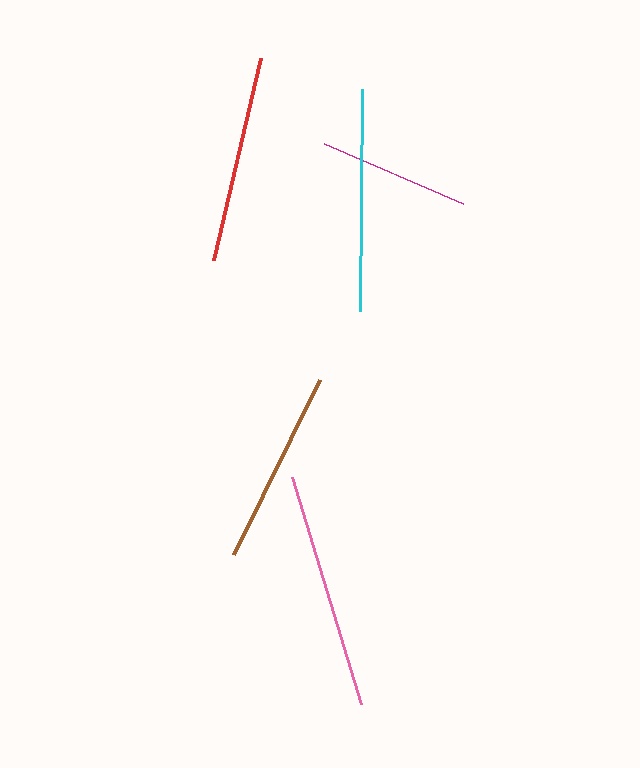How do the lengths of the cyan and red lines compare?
The cyan and red lines are approximately the same length.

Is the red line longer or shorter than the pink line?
The pink line is longer than the red line.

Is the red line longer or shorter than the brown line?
The red line is longer than the brown line.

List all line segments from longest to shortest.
From longest to shortest: pink, cyan, red, brown, magenta.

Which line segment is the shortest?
The magenta line is the shortest at approximately 152 pixels.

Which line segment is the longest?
The pink line is the longest at approximately 237 pixels.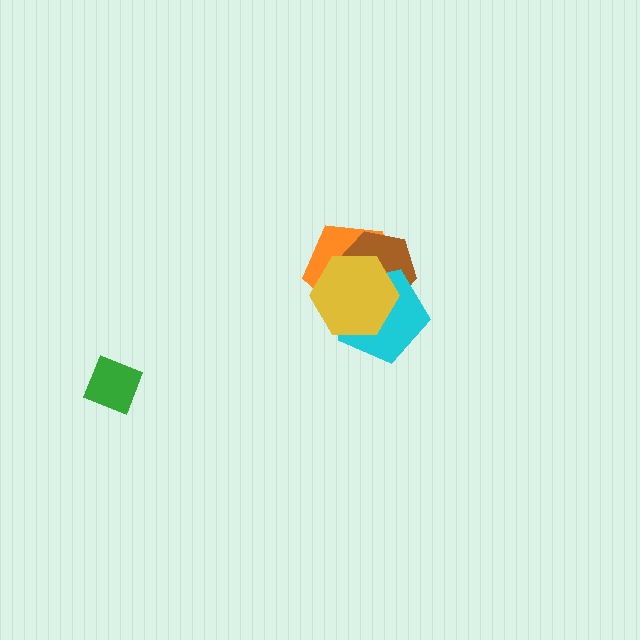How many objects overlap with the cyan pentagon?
3 objects overlap with the cyan pentagon.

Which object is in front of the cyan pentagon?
The yellow hexagon is in front of the cyan pentagon.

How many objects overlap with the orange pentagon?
3 objects overlap with the orange pentagon.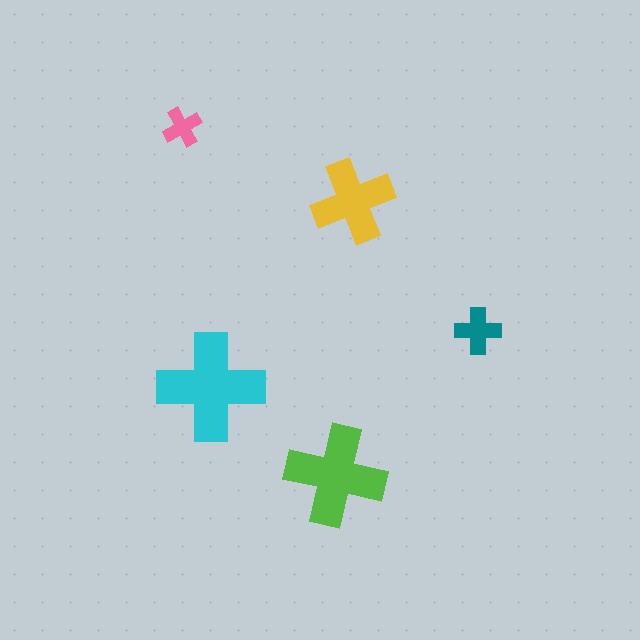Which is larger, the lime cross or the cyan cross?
The cyan one.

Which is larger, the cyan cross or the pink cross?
The cyan one.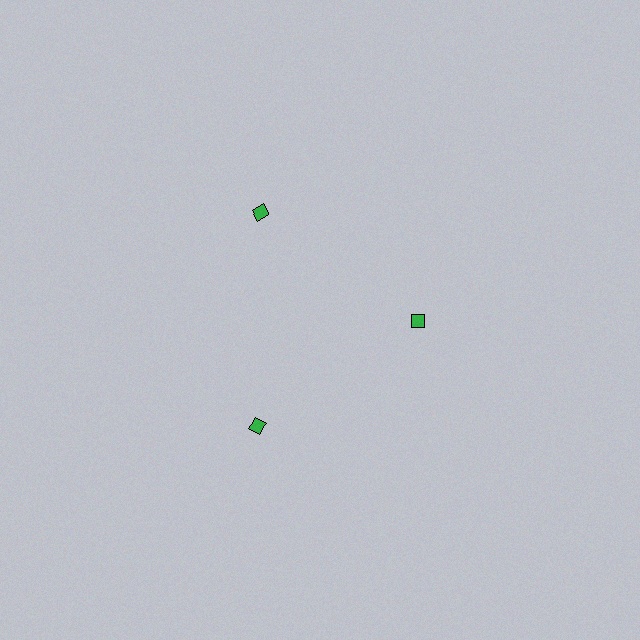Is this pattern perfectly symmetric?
No. The 3 green diamonds are arranged in a ring, but one element near the 3 o'clock position is pulled inward toward the center, breaking the 3-fold rotational symmetry.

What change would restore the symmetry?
The symmetry would be restored by moving it outward, back onto the ring so that all 3 diamonds sit at equal angles and equal distance from the center.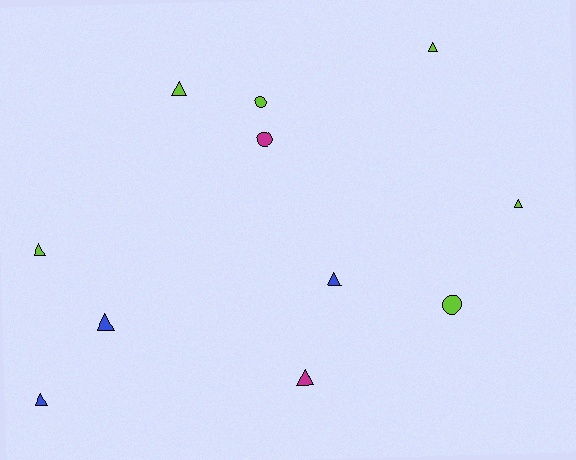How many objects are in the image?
There are 11 objects.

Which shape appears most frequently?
Triangle, with 8 objects.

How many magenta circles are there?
There is 1 magenta circle.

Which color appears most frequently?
Lime, with 6 objects.